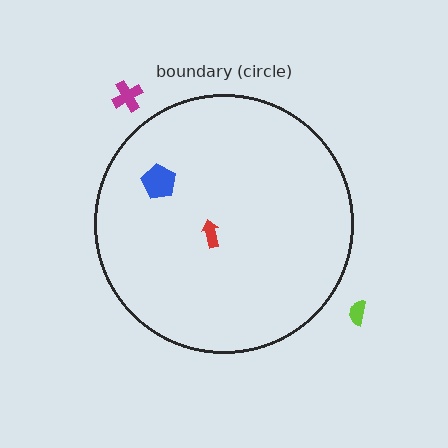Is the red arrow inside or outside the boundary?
Inside.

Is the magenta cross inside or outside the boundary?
Outside.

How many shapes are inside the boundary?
2 inside, 2 outside.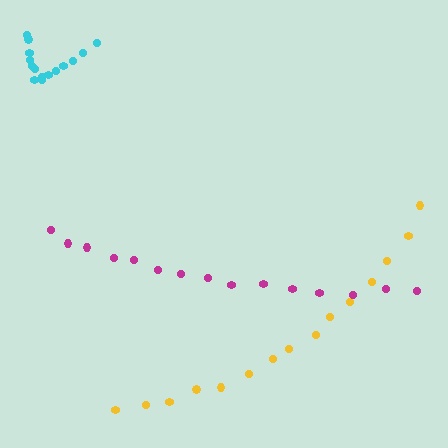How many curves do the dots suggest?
There are 3 distinct paths.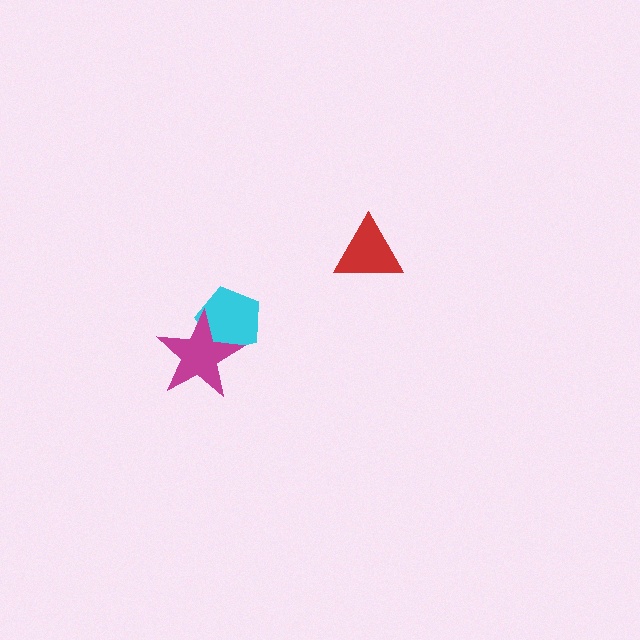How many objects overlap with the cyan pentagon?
1 object overlaps with the cyan pentagon.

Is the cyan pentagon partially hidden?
Yes, it is partially covered by another shape.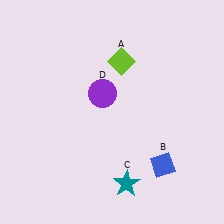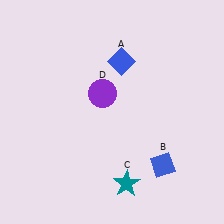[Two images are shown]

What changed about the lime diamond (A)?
In Image 1, A is lime. In Image 2, it changed to blue.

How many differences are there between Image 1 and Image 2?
There is 1 difference between the two images.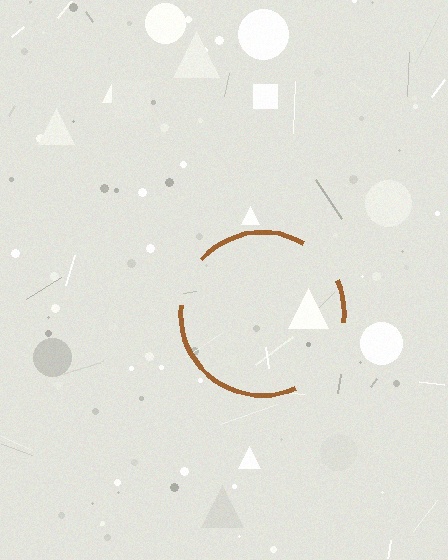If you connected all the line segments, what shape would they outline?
They would outline a circle.